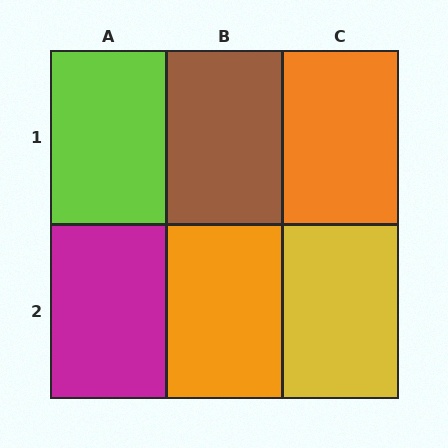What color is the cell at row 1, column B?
Brown.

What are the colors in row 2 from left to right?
Magenta, orange, yellow.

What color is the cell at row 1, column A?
Lime.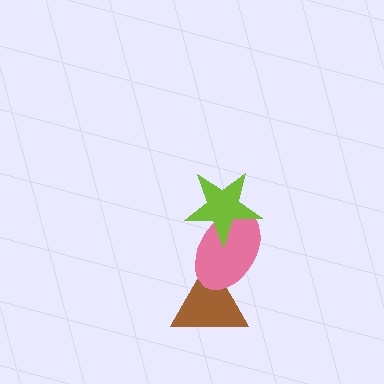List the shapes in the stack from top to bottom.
From top to bottom: the lime star, the pink ellipse, the brown triangle.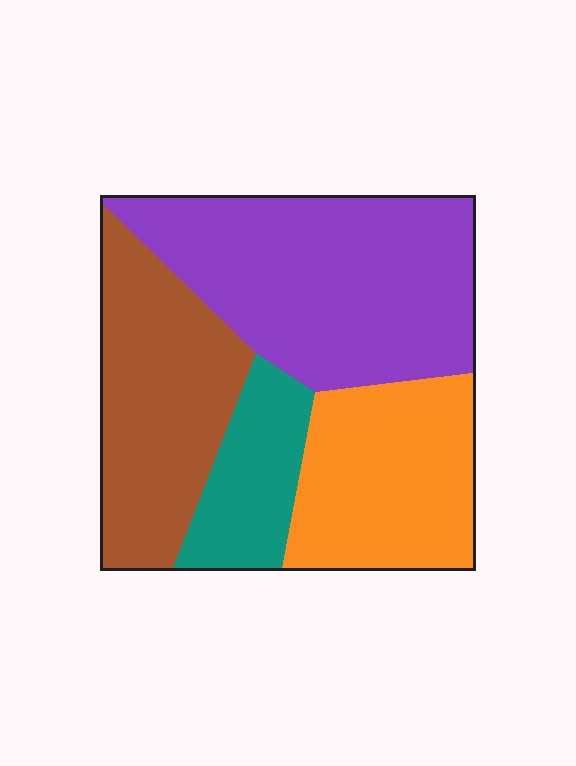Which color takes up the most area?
Purple, at roughly 40%.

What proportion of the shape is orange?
Orange covers 24% of the shape.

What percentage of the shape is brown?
Brown takes up about one quarter (1/4) of the shape.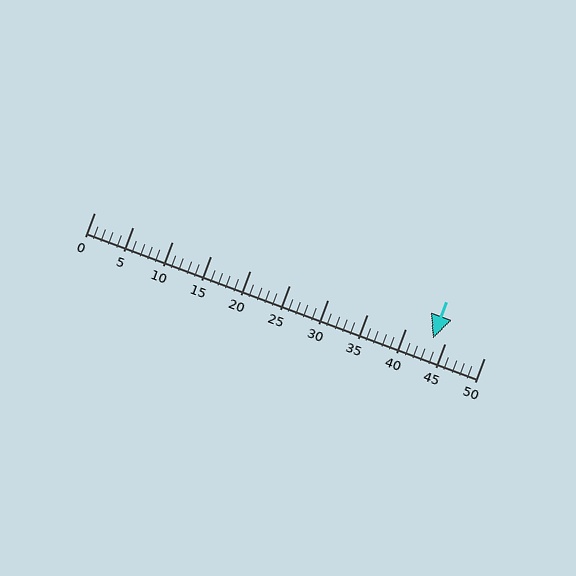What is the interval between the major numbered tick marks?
The major tick marks are spaced 5 units apart.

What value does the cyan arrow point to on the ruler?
The cyan arrow points to approximately 43.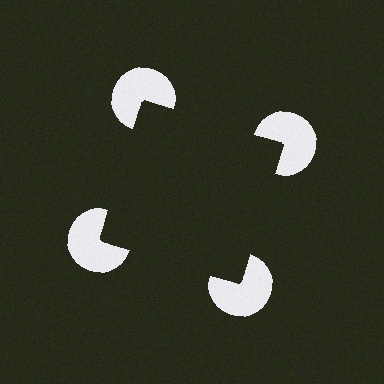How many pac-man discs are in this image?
There are 4 — one at each vertex of the illusory square.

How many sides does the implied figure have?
4 sides.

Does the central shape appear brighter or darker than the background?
It typically appears slightly darker than the background, even though no actual brightness change is drawn.